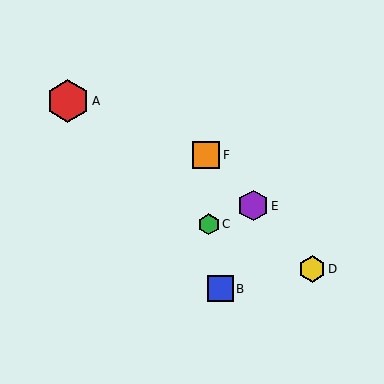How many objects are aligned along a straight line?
3 objects (D, E, F) are aligned along a straight line.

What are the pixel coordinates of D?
Object D is at (312, 269).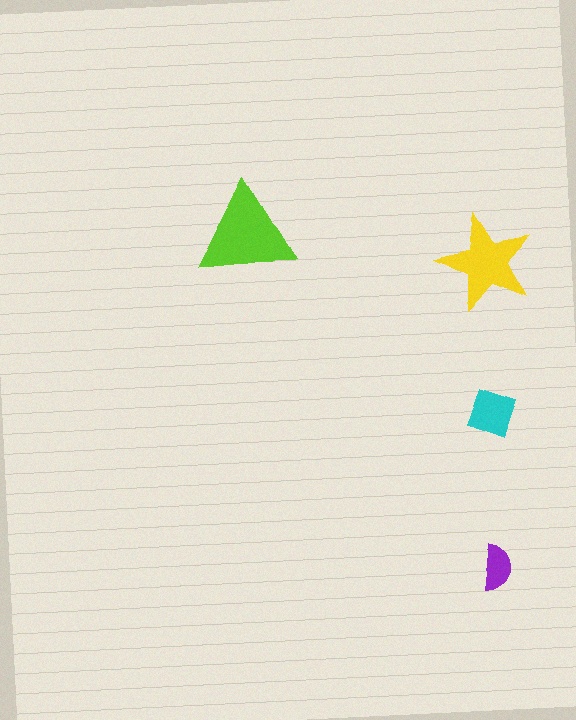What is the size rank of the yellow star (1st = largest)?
2nd.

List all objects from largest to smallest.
The lime triangle, the yellow star, the cyan square, the purple semicircle.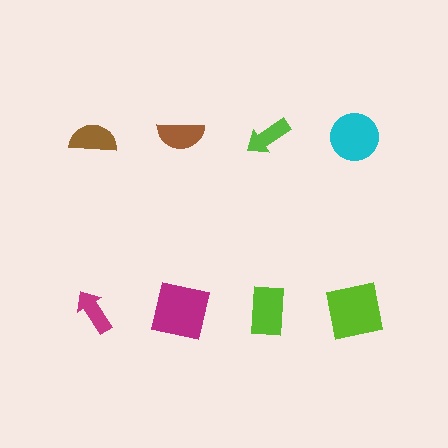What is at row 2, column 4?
A lime square.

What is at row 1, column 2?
A brown semicircle.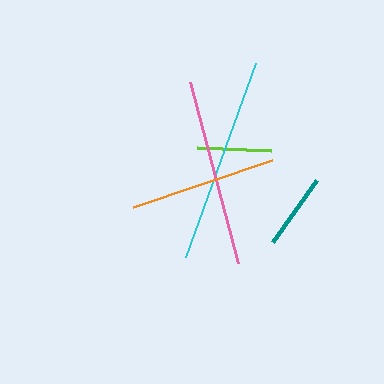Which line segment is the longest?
The cyan line is the longest at approximately 207 pixels.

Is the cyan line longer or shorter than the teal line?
The cyan line is longer than the teal line.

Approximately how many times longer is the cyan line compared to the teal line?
The cyan line is approximately 2.7 times the length of the teal line.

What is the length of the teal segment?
The teal segment is approximately 76 pixels long.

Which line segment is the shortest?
The lime line is the shortest at approximately 74 pixels.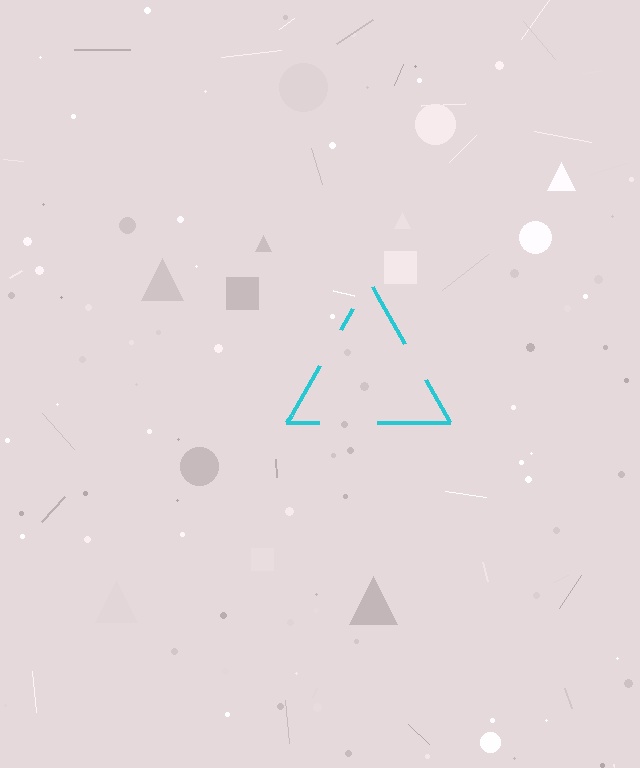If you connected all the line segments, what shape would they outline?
They would outline a triangle.